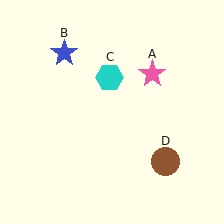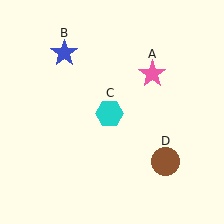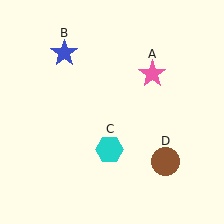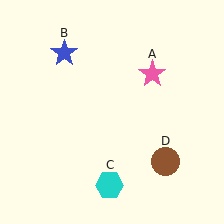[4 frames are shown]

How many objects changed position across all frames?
1 object changed position: cyan hexagon (object C).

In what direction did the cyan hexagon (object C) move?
The cyan hexagon (object C) moved down.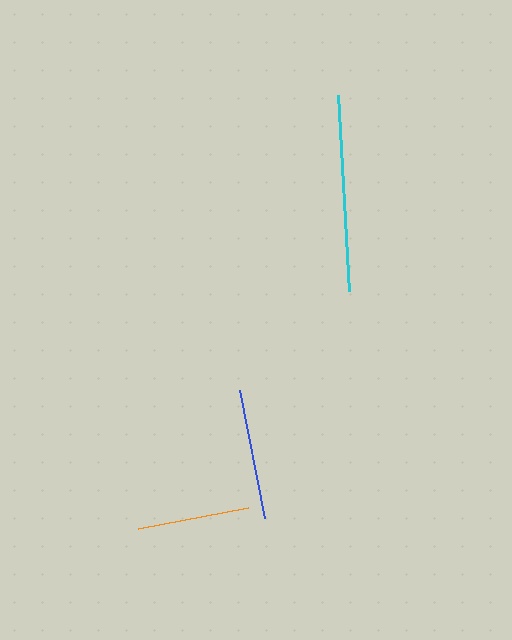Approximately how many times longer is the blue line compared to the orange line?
The blue line is approximately 1.2 times the length of the orange line.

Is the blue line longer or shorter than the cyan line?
The cyan line is longer than the blue line.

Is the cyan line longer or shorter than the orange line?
The cyan line is longer than the orange line.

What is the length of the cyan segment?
The cyan segment is approximately 196 pixels long.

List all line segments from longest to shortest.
From longest to shortest: cyan, blue, orange.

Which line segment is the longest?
The cyan line is the longest at approximately 196 pixels.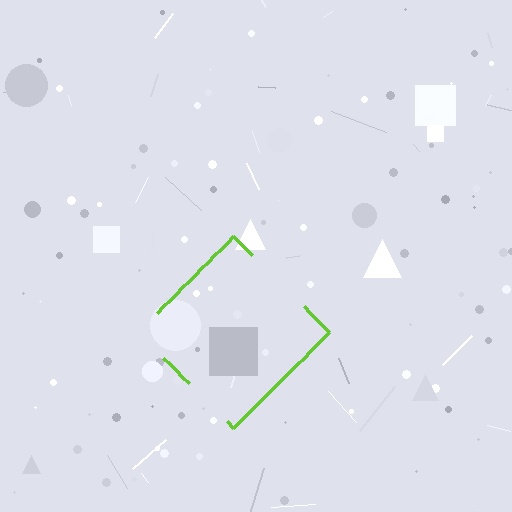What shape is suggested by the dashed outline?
The dashed outline suggests a diamond.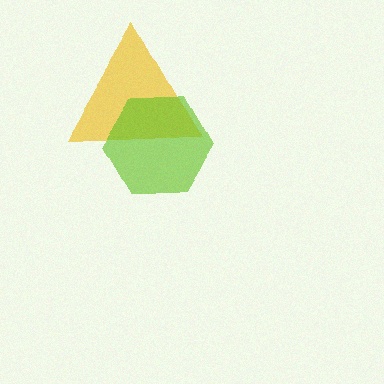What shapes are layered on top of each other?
The layered shapes are: a yellow triangle, a lime hexagon.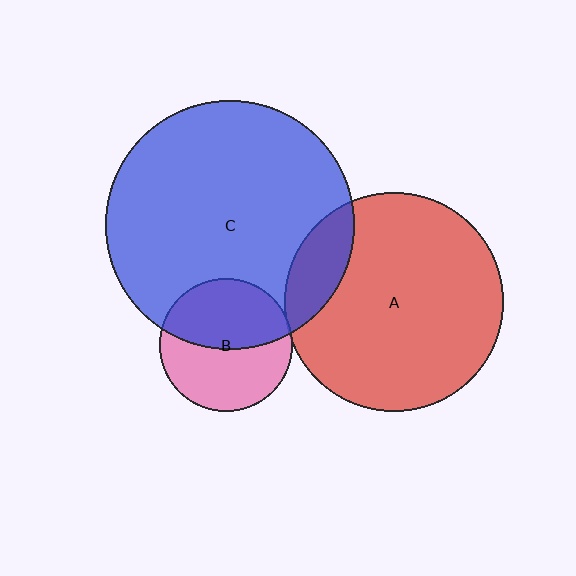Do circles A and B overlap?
Yes.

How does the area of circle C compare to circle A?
Approximately 1.3 times.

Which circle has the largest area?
Circle C (blue).